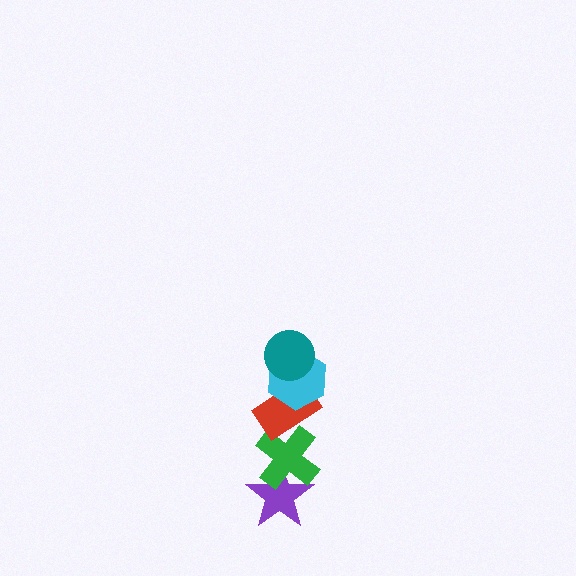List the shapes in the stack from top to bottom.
From top to bottom: the teal circle, the cyan hexagon, the red rectangle, the green cross, the purple star.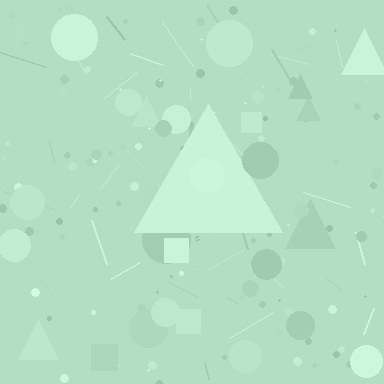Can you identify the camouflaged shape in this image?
The camouflaged shape is a triangle.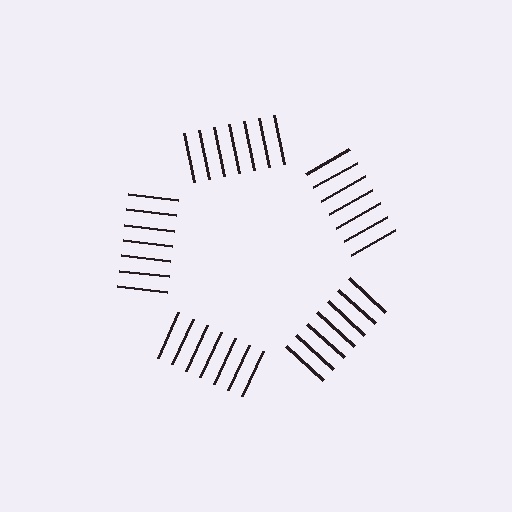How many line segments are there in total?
35 — 7 along each of the 5 edges.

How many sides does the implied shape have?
5 sides — the line-ends trace a pentagon.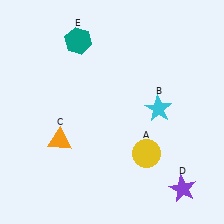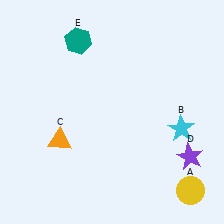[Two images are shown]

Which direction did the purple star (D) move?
The purple star (D) moved up.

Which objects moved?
The objects that moved are: the yellow circle (A), the cyan star (B), the purple star (D).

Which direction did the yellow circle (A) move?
The yellow circle (A) moved right.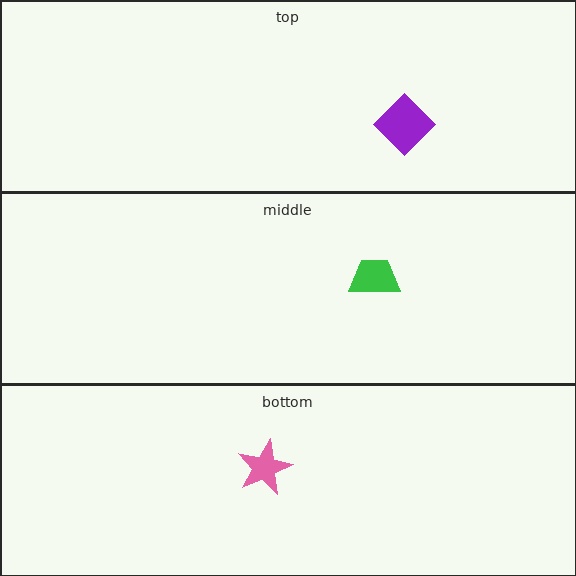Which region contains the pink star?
The bottom region.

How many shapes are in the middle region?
1.